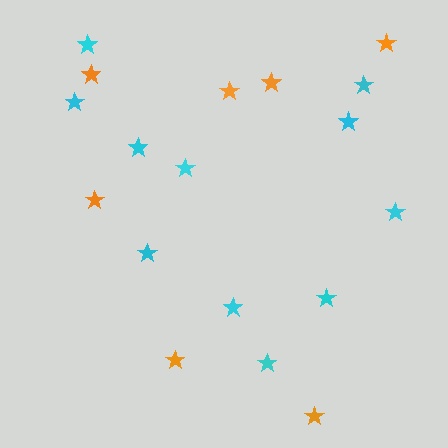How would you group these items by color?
There are 2 groups: one group of orange stars (7) and one group of cyan stars (11).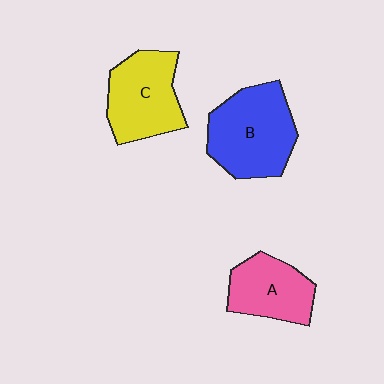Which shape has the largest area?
Shape B (blue).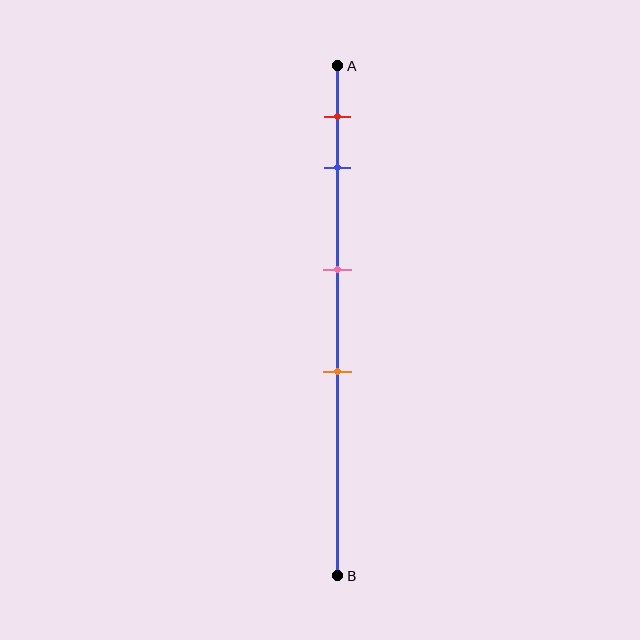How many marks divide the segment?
There are 4 marks dividing the segment.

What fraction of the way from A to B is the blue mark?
The blue mark is approximately 20% (0.2) of the way from A to B.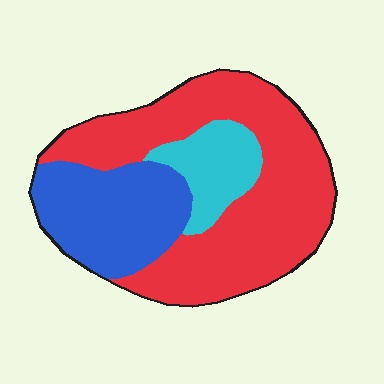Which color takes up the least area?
Cyan, at roughly 15%.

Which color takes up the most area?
Red, at roughly 60%.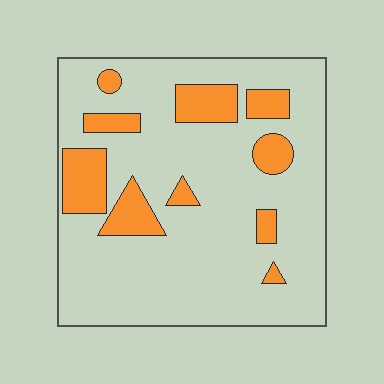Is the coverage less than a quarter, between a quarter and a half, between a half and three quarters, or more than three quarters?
Less than a quarter.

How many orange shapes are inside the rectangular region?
10.